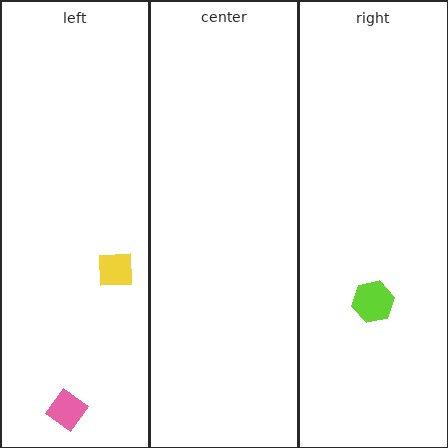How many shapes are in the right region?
1.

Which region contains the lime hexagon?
The right region.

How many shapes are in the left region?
2.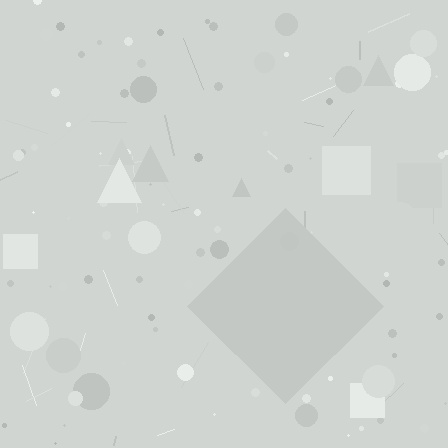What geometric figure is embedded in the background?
A diamond is embedded in the background.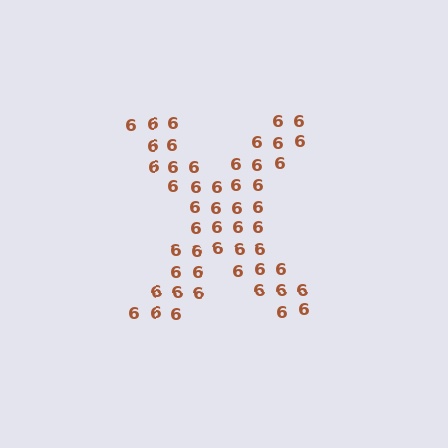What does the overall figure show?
The overall figure shows the letter X.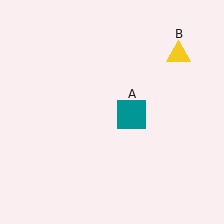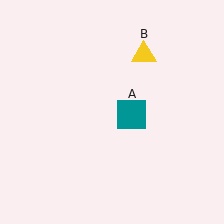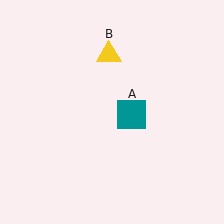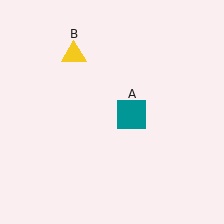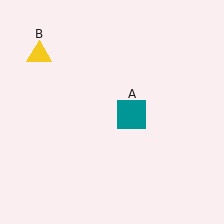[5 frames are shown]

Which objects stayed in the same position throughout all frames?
Teal square (object A) remained stationary.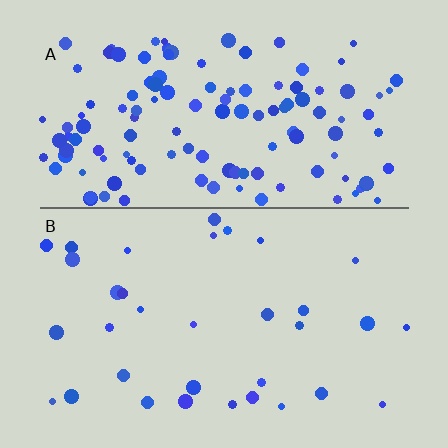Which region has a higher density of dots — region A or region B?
A (the top).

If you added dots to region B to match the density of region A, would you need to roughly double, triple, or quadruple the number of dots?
Approximately quadruple.